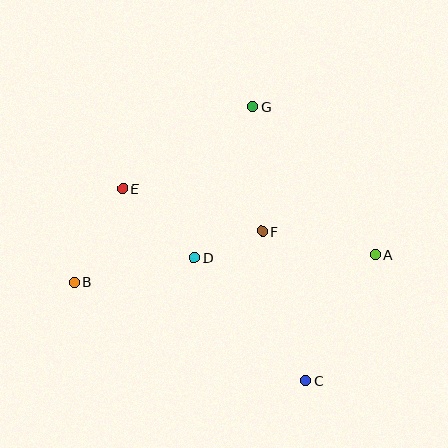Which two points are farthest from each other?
Points A and B are farthest from each other.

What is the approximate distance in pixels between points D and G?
The distance between D and G is approximately 161 pixels.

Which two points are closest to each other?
Points D and F are closest to each other.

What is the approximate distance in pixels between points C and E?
The distance between C and E is approximately 266 pixels.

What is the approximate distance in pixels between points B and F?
The distance between B and F is approximately 194 pixels.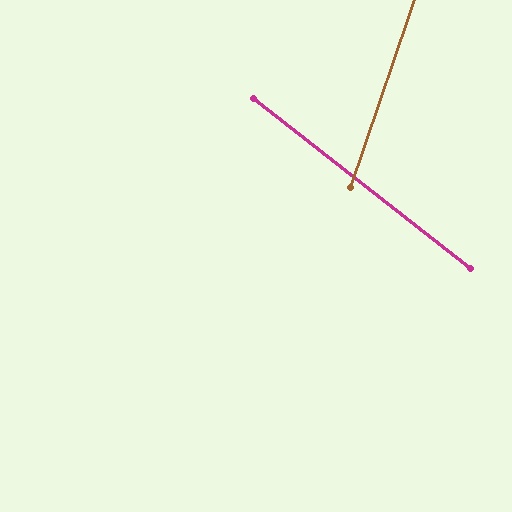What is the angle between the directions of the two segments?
Approximately 71 degrees.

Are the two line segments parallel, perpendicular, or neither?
Neither parallel nor perpendicular — they differ by about 71°.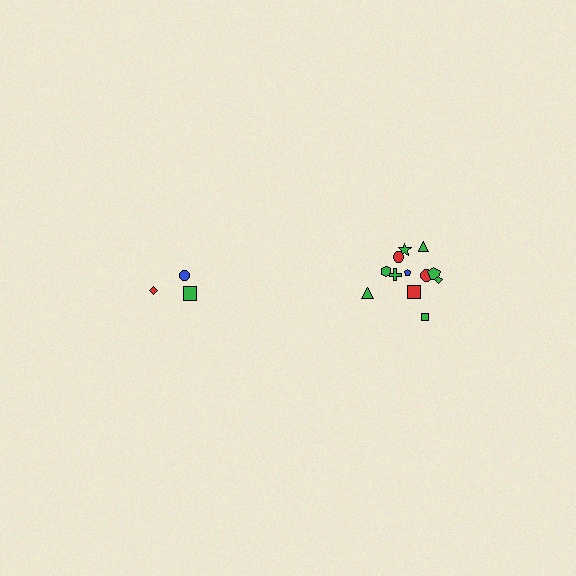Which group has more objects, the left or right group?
The right group.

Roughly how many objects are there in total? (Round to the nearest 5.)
Roughly 15 objects in total.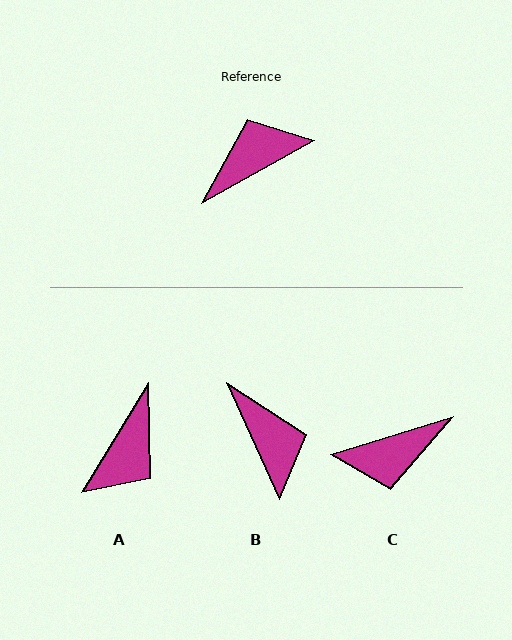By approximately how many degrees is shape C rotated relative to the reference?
Approximately 168 degrees counter-clockwise.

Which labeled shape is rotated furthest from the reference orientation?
C, about 168 degrees away.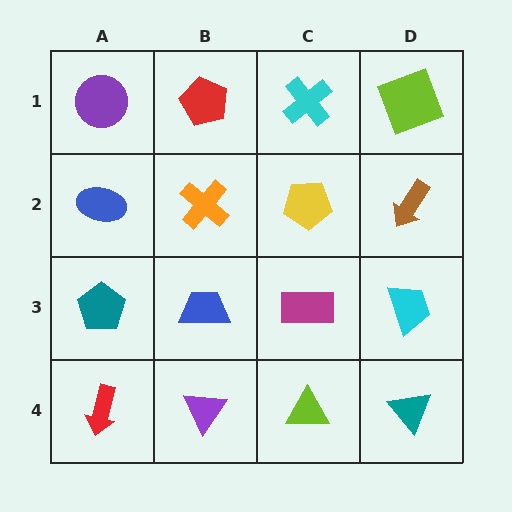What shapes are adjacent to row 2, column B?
A red pentagon (row 1, column B), a blue trapezoid (row 3, column B), a blue ellipse (row 2, column A), a yellow pentagon (row 2, column C).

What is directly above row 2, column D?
A lime square.